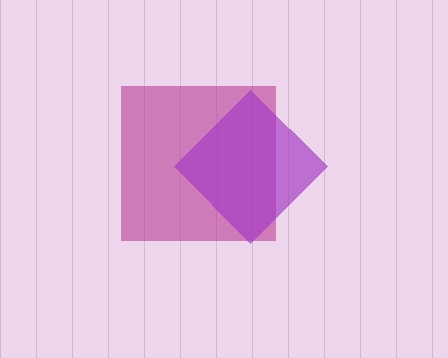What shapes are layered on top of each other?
The layered shapes are: a magenta square, a purple diamond.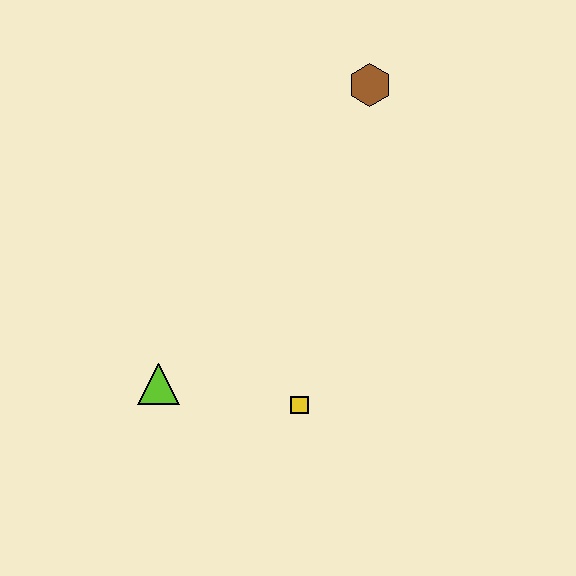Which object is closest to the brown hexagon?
The yellow square is closest to the brown hexagon.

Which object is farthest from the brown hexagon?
The lime triangle is farthest from the brown hexagon.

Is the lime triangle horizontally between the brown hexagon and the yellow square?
No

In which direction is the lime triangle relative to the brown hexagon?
The lime triangle is below the brown hexagon.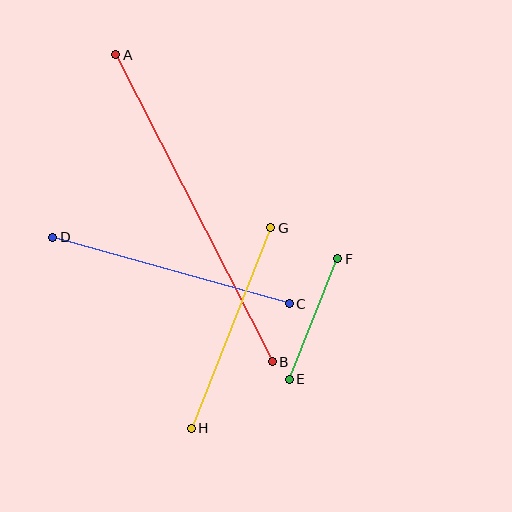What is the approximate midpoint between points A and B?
The midpoint is at approximately (194, 208) pixels.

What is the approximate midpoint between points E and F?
The midpoint is at approximately (314, 319) pixels.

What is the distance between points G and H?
The distance is approximately 216 pixels.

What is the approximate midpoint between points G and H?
The midpoint is at approximately (231, 328) pixels.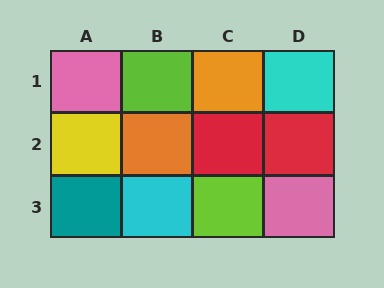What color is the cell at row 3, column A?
Teal.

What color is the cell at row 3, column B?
Cyan.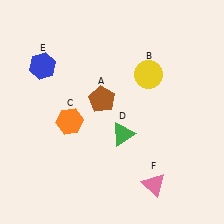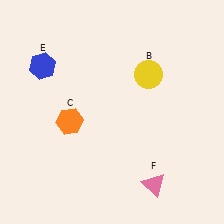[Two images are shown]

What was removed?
The green triangle (D), the brown pentagon (A) were removed in Image 2.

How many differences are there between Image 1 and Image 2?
There are 2 differences between the two images.